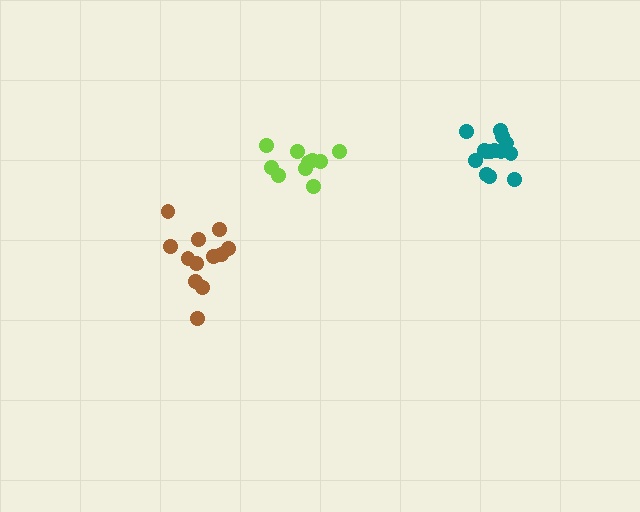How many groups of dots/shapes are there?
There are 3 groups.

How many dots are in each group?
Group 1: 14 dots, Group 2: 12 dots, Group 3: 10 dots (36 total).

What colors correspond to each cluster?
The clusters are colored: teal, brown, lime.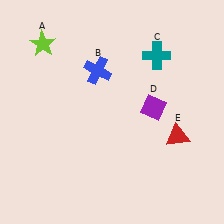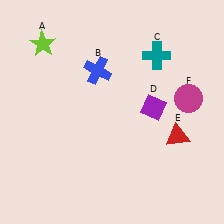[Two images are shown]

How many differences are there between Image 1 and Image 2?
There is 1 difference between the two images.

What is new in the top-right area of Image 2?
A magenta circle (F) was added in the top-right area of Image 2.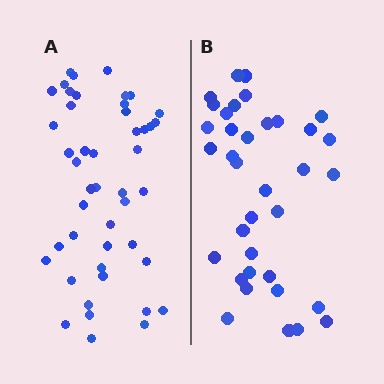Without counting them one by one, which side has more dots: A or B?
Region A (the left region) has more dots.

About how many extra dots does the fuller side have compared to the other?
Region A has roughly 10 or so more dots than region B.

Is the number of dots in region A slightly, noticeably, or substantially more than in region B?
Region A has noticeably more, but not dramatically so. The ratio is roughly 1.3 to 1.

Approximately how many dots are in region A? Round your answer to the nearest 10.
About 50 dots. (The exact count is 46, which rounds to 50.)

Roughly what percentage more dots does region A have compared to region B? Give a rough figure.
About 30% more.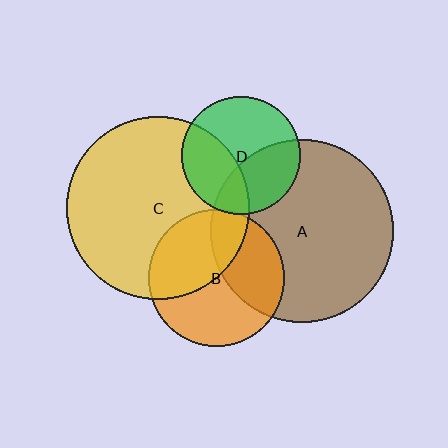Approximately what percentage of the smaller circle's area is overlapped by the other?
Approximately 35%.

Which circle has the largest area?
Circle A (brown).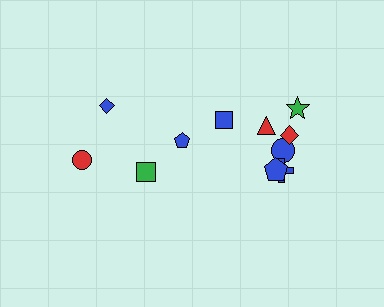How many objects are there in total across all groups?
There are 11 objects.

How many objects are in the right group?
There are 7 objects.